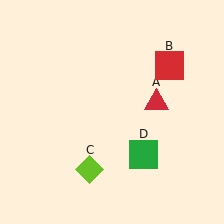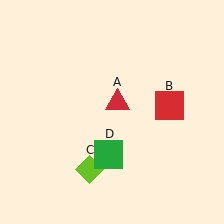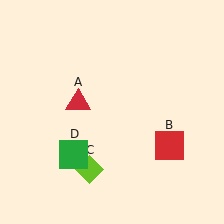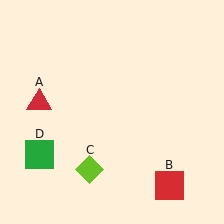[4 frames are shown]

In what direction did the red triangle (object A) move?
The red triangle (object A) moved left.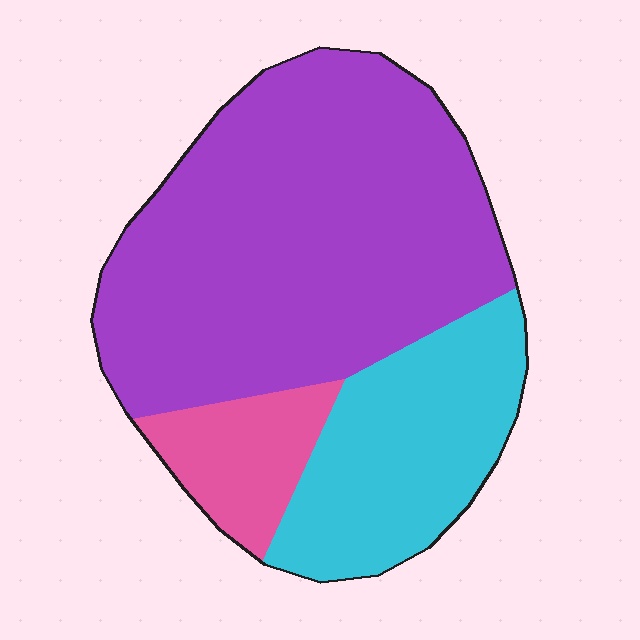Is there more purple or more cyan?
Purple.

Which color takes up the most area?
Purple, at roughly 65%.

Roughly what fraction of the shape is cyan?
Cyan covers roughly 25% of the shape.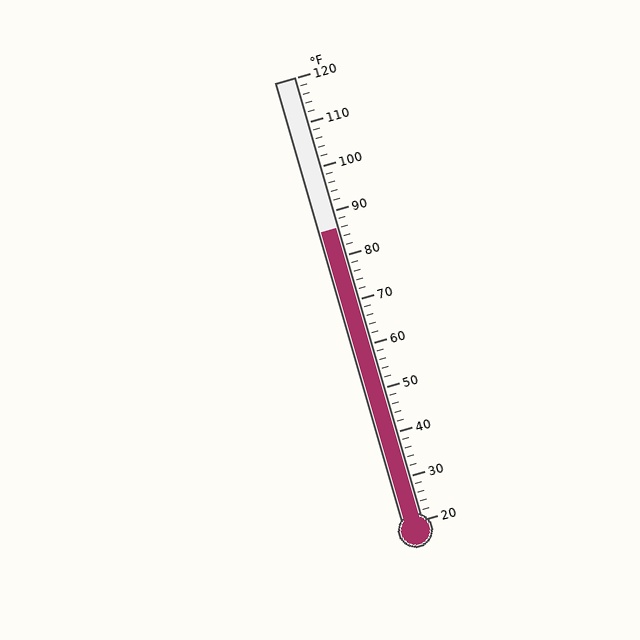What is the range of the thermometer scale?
The thermometer scale ranges from 20°F to 120°F.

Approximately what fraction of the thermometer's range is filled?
The thermometer is filled to approximately 65% of its range.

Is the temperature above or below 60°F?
The temperature is above 60°F.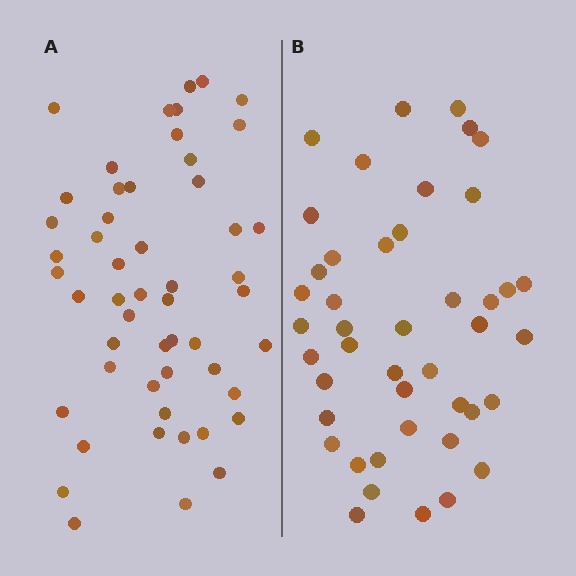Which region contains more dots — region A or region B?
Region A (the left region) has more dots.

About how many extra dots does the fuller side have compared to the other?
Region A has roughly 8 or so more dots than region B.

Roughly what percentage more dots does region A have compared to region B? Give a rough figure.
About 20% more.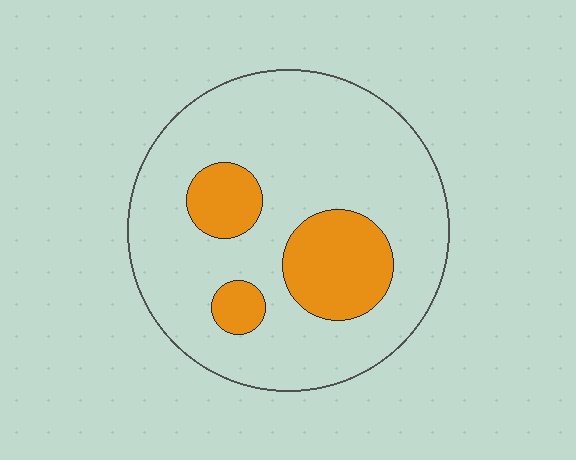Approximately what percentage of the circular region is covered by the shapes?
Approximately 20%.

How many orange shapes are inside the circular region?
3.